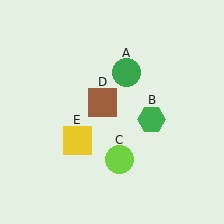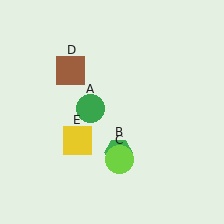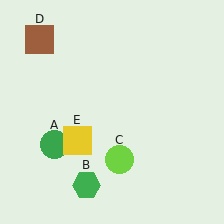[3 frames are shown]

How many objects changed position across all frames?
3 objects changed position: green circle (object A), green hexagon (object B), brown square (object D).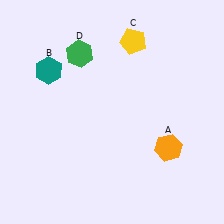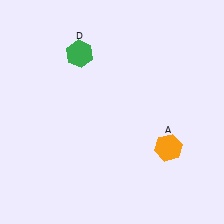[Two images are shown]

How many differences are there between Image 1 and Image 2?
There are 2 differences between the two images.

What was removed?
The teal hexagon (B), the yellow pentagon (C) were removed in Image 2.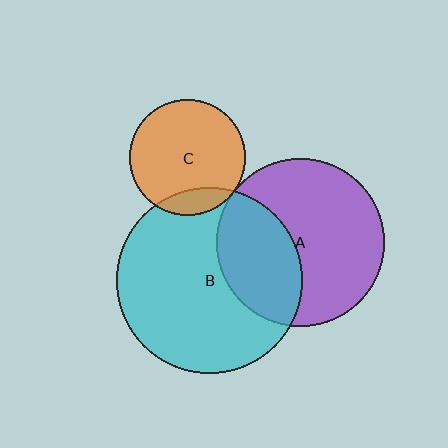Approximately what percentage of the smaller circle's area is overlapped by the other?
Approximately 5%.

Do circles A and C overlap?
Yes.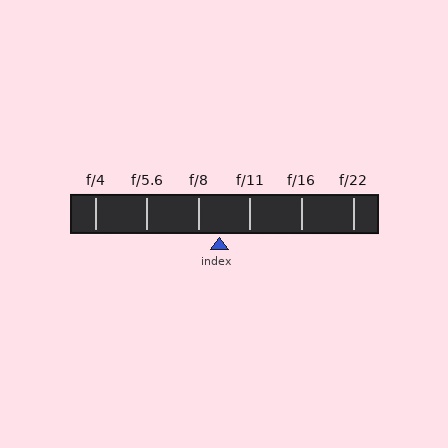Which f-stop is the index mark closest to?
The index mark is closest to f/8.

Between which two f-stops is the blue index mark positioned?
The index mark is between f/8 and f/11.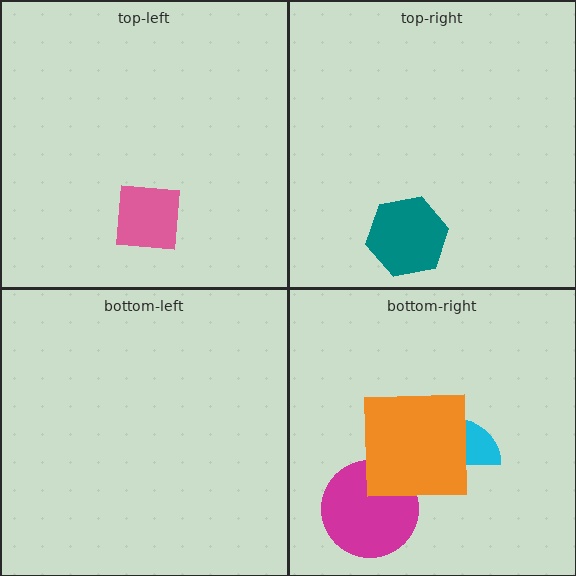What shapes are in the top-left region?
The pink square.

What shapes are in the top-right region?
The teal hexagon.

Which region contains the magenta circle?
The bottom-right region.